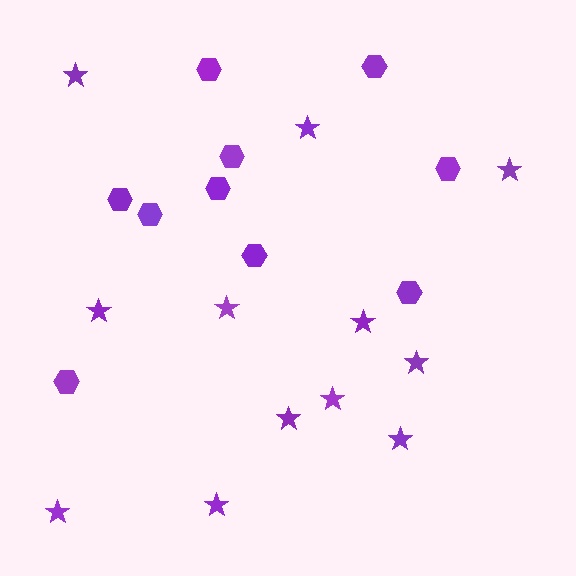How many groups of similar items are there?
There are 2 groups: one group of stars (12) and one group of hexagons (10).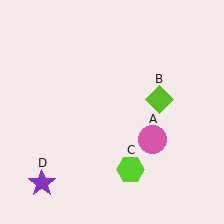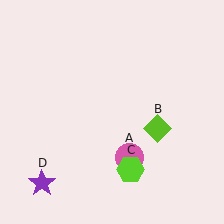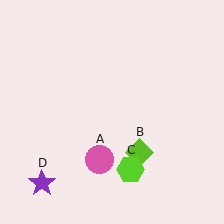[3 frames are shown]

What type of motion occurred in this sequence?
The pink circle (object A), lime diamond (object B) rotated clockwise around the center of the scene.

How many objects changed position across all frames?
2 objects changed position: pink circle (object A), lime diamond (object B).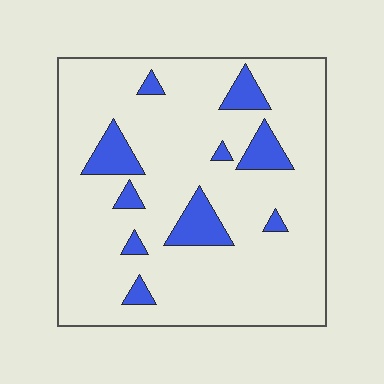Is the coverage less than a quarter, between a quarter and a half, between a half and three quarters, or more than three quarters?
Less than a quarter.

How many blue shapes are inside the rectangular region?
10.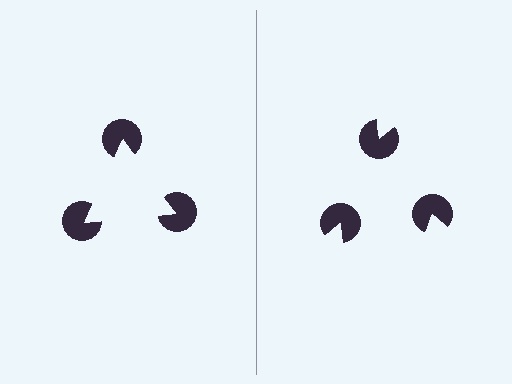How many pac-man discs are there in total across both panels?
6 — 3 on each side.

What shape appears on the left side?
An illusory triangle.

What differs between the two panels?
The pac-man discs are positioned identically on both sides; only the wedge orientations differ. On the left they align to a triangle; on the right they are misaligned.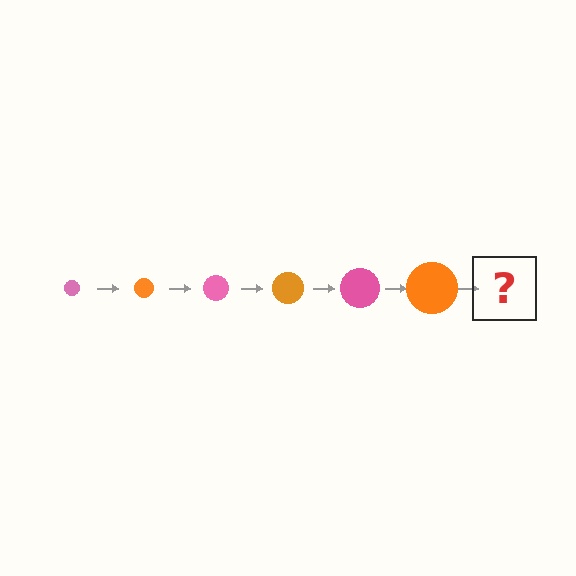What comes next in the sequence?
The next element should be a pink circle, larger than the previous one.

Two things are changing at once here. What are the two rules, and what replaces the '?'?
The two rules are that the circle grows larger each step and the color cycles through pink and orange. The '?' should be a pink circle, larger than the previous one.